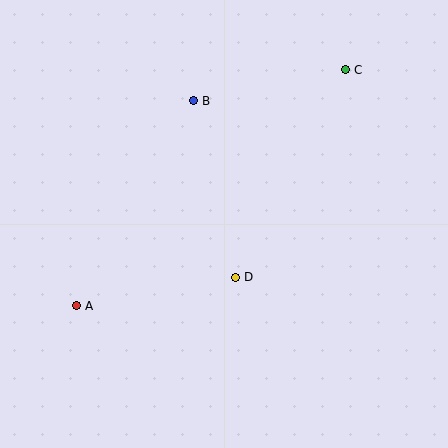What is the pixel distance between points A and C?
The distance between A and C is 358 pixels.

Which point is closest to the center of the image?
Point D at (235, 277) is closest to the center.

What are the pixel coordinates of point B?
Point B is at (193, 101).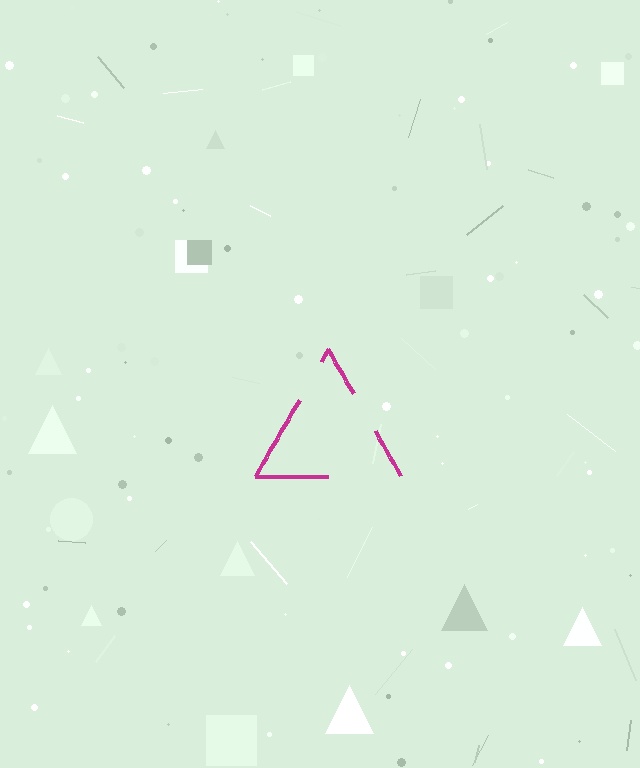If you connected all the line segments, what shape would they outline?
They would outline a triangle.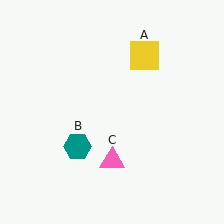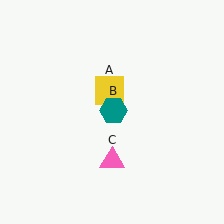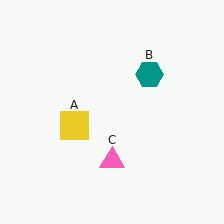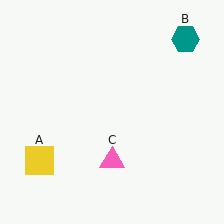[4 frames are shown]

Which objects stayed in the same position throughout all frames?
Pink triangle (object C) remained stationary.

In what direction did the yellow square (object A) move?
The yellow square (object A) moved down and to the left.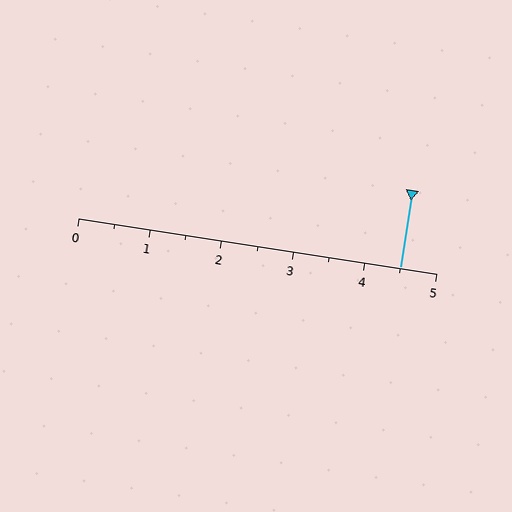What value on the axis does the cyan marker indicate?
The marker indicates approximately 4.5.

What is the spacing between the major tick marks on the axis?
The major ticks are spaced 1 apart.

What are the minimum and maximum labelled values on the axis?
The axis runs from 0 to 5.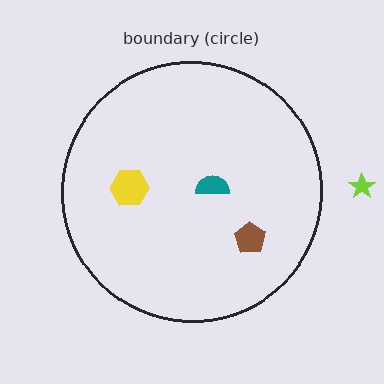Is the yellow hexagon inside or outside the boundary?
Inside.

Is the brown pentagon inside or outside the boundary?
Inside.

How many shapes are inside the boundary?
3 inside, 1 outside.